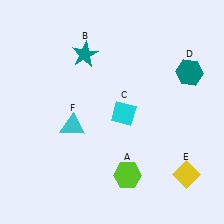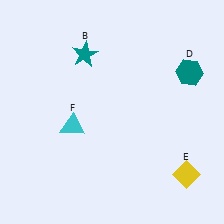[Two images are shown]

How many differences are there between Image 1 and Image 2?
There are 2 differences between the two images.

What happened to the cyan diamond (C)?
The cyan diamond (C) was removed in Image 2. It was in the bottom-right area of Image 1.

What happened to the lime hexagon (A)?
The lime hexagon (A) was removed in Image 2. It was in the bottom-right area of Image 1.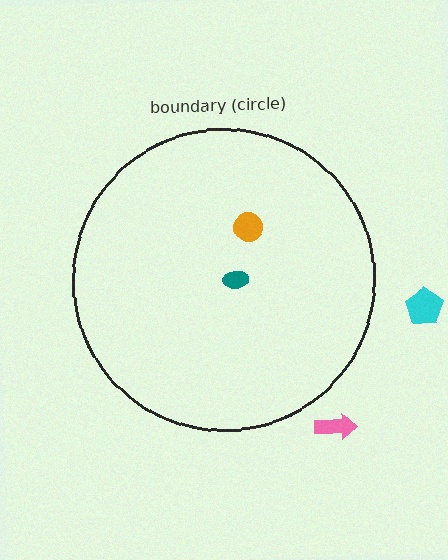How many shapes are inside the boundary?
2 inside, 2 outside.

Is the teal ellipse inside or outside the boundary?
Inside.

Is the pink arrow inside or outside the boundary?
Outside.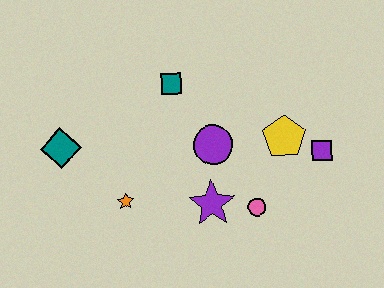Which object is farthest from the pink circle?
The teal diamond is farthest from the pink circle.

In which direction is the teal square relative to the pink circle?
The teal square is above the pink circle.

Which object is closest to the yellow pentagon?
The purple square is closest to the yellow pentagon.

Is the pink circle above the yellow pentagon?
No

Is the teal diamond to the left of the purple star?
Yes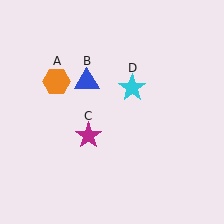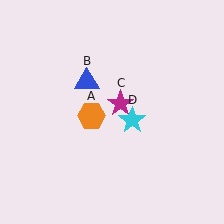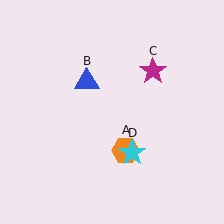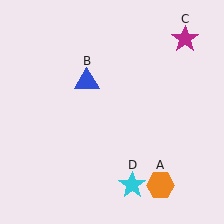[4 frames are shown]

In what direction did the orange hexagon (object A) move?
The orange hexagon (object A) moved down and to the right.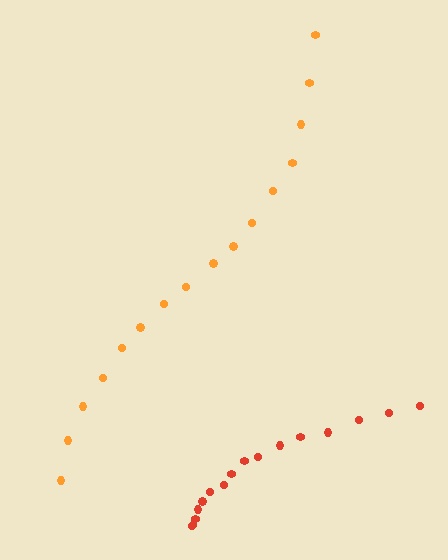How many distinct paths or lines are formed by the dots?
There are 2 distinct paths.